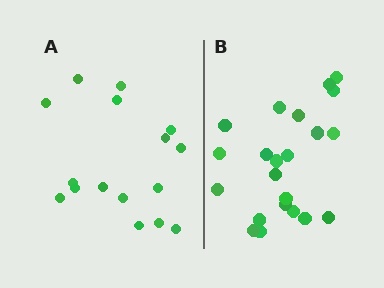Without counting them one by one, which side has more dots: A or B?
Region B (the right region) has more dots.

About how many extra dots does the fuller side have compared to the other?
Region B has about 6 more dots than region A.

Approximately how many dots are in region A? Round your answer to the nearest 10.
About 20 dots. (The exact count is 16, which rounds to 20.)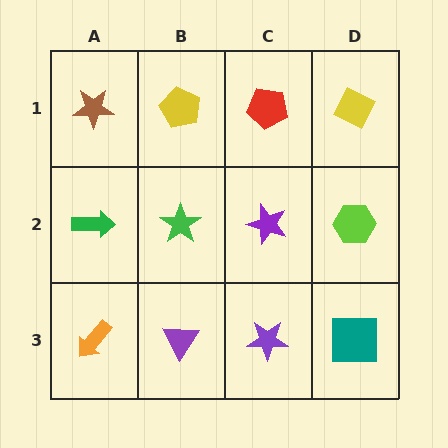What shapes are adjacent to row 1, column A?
A green arrow (row 2, column A), a yellow pentagon (row 1, column B).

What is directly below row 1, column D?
A lime hexagon.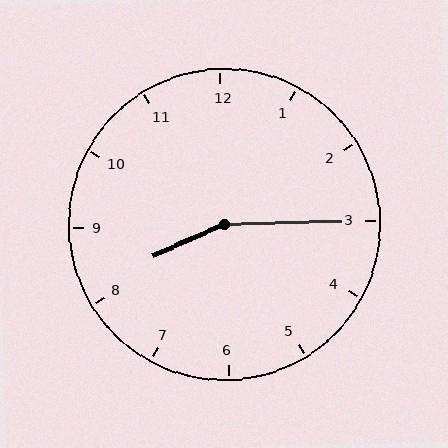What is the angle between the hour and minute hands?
Approximately 158 degrees.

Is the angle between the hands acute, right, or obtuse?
It is obtuse.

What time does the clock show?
8:15.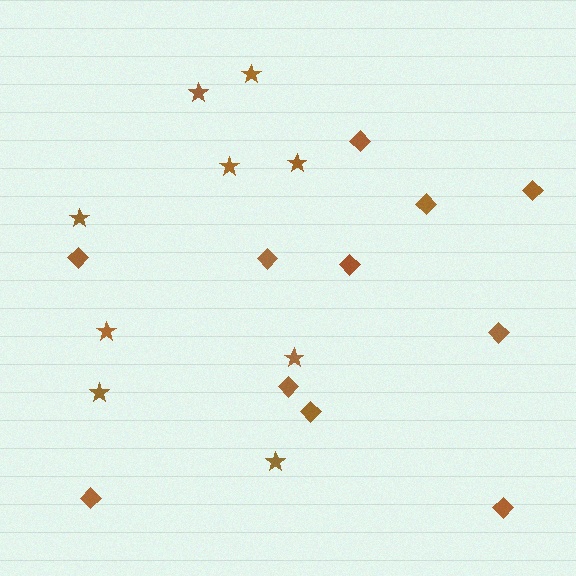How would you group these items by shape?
There are 2 groups: one group of diamonds (11) and one group of stars (9).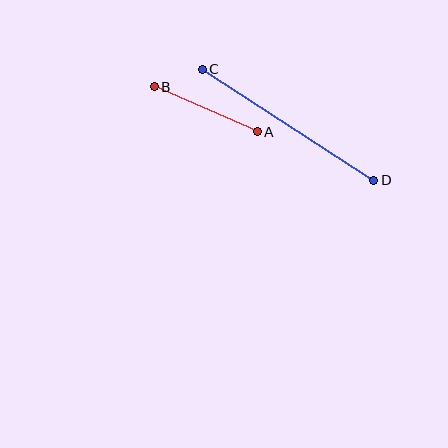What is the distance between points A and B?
The distance is approximately 112 pixels.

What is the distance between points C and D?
The distance is approximately 205 pixels.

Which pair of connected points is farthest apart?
Points C and D are farthest apart.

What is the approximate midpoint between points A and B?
The midpoint is at approximately (206, 109) pixels.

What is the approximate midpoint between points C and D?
The midpoint is at approximately (288, 125) pixels.